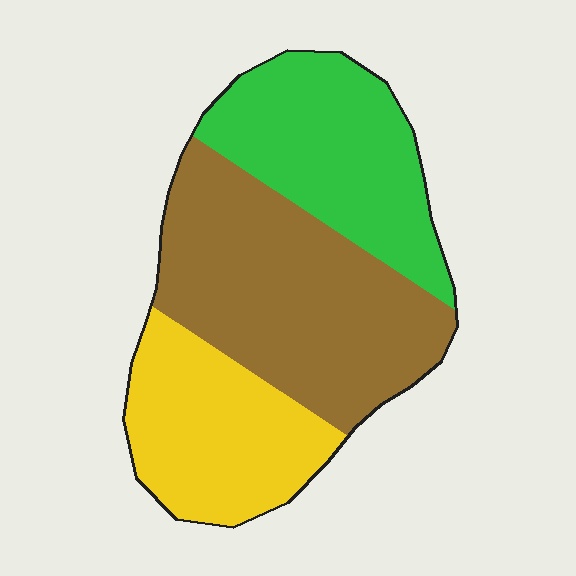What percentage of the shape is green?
Green takes up between a sixth and a third of the shape.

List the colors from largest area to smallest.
From largest to smallest: brown, green, yellow.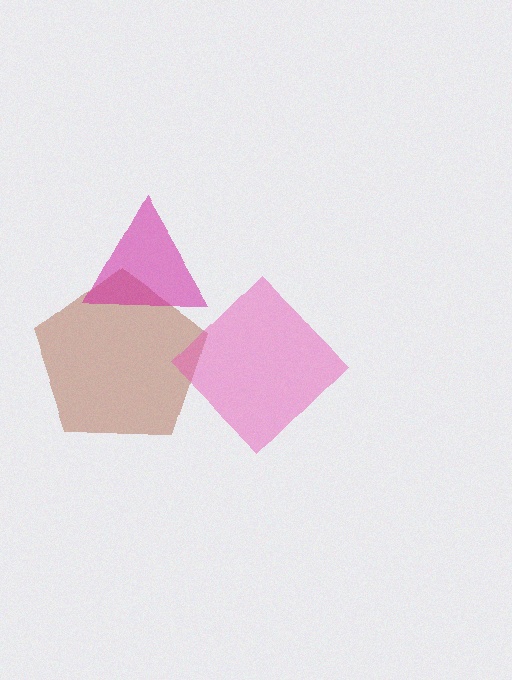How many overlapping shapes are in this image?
There are 3 overlapping shapes in the image.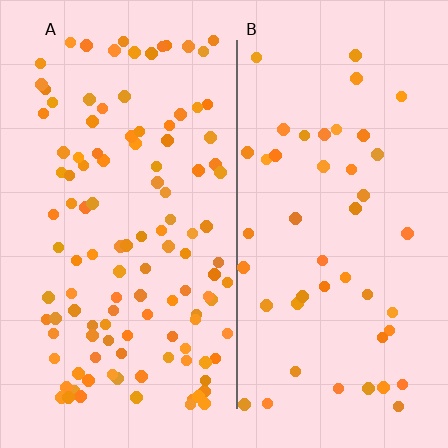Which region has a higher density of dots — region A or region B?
A (the left).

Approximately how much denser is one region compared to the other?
Approximately 2.5× — region A over region B.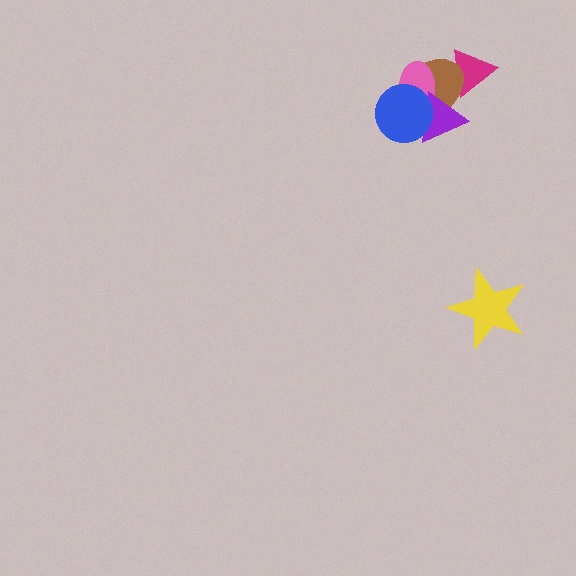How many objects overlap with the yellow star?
0 objects overlap with the yellow star.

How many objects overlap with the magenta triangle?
1 object overlaps with the magenta triangle.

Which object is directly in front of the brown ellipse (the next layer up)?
The pink ellipse is directly in front of the brown ellipse.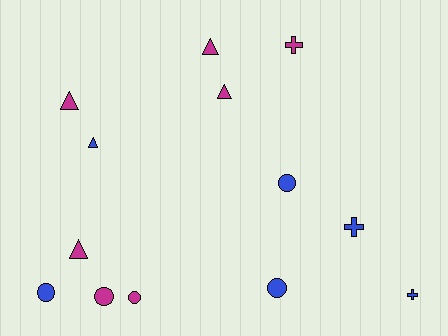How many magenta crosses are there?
There is 1 magenta cross.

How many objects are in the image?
There are 13 objects.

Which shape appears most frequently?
Circle, with 5 objects.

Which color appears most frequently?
Magenta, with 7 objects.